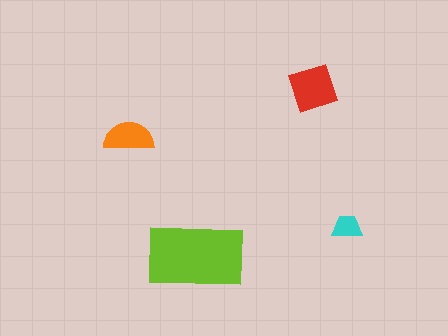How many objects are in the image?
There are 4 objects in the image.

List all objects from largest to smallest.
The lime rectangle, the red square, the orange semicircle, the cyan trapezoid.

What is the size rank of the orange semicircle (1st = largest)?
3rd.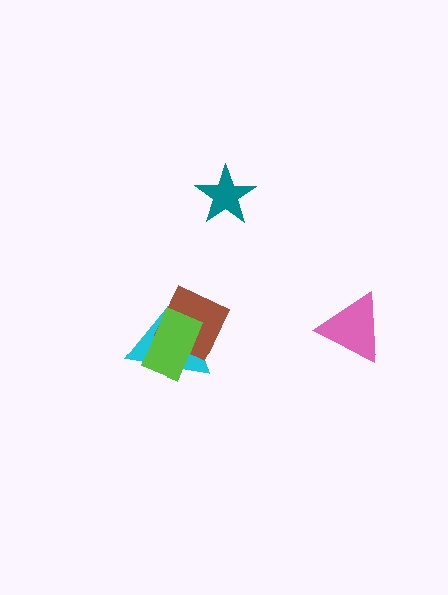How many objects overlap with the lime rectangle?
2 objects overlap with the lime rectangle.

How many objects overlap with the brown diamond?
2 objects overlap with the brown diamond.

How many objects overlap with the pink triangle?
0 objects overlap with the pink triangle.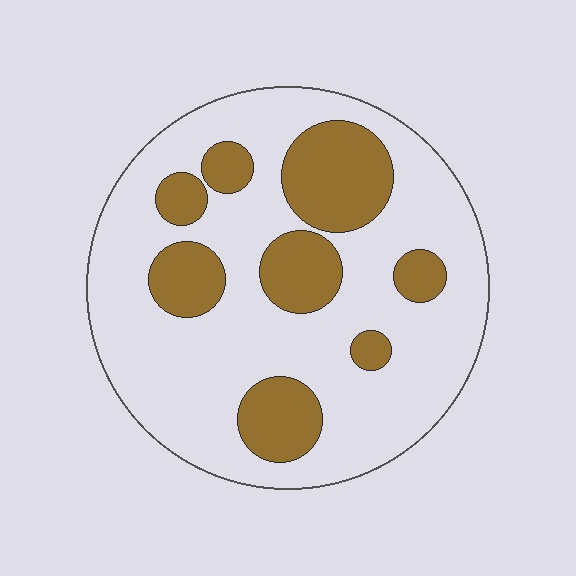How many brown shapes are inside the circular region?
8.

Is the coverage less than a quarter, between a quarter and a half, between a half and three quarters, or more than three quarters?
Between a quarter and a half.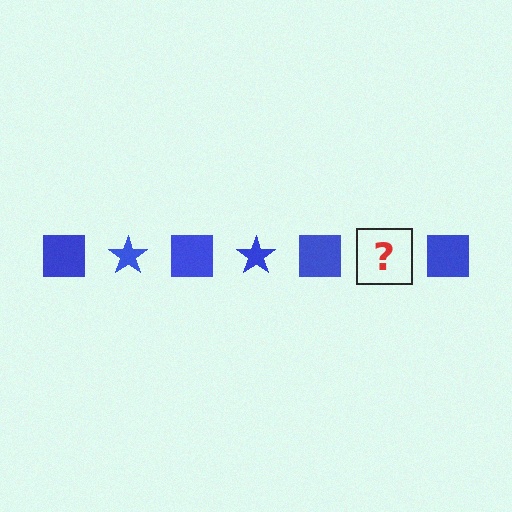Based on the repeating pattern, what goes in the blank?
The blank should be a blue star.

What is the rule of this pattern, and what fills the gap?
The rule is that the pattern cycles through square, star shapes in blue. The gap should be filled with a blue star.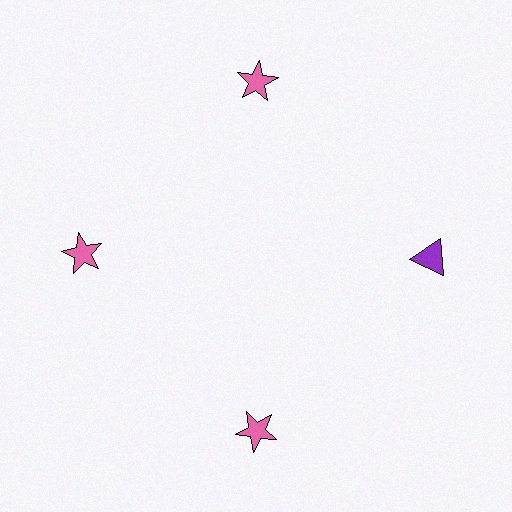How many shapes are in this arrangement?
There are 4 shapes arranged in a ring pattern.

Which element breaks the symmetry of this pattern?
The purple triangle at roughly the 3 o'clock position breaks the symmetry. All other shapes are pink stars.